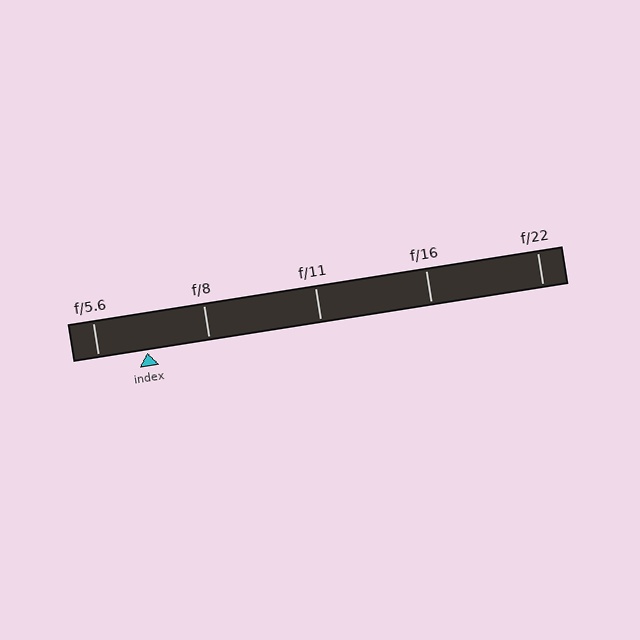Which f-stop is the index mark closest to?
The index mark is closest to f/5.6.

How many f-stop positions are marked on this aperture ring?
There are 5 f-stop positions marked.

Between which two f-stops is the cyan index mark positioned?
The index mark is between f/5.6 and f/8.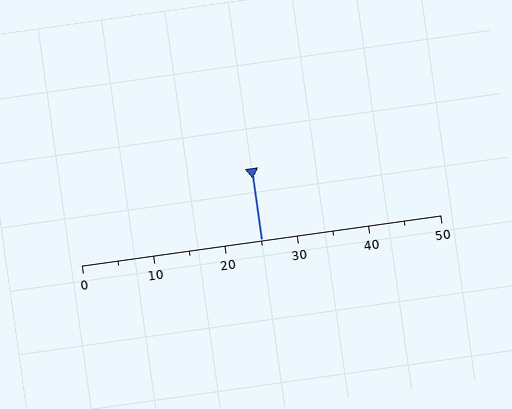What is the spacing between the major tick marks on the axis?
The major ticks are spaced 10 apart.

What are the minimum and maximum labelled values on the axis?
The axis runs from 0 to 50.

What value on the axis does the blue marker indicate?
The marker indicates approximately 25.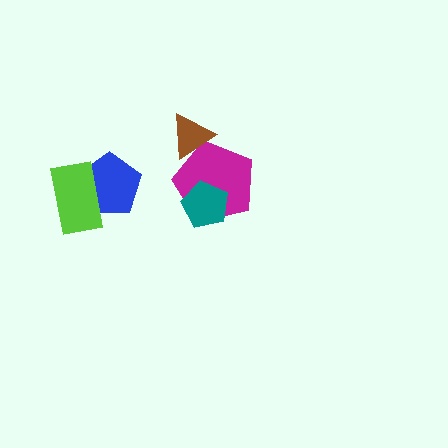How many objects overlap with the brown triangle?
1 object overlaps with the brown triangle.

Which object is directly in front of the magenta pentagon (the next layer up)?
The teal pentagon is directly in front of the magenta pentagon.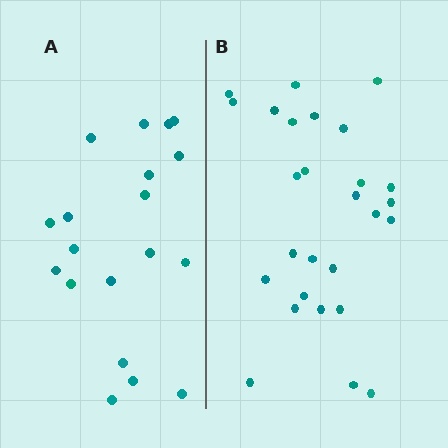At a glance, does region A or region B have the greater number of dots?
Region B (the right region) has more dots.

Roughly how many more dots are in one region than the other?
Region B has roughly 8 or so more dots than region A.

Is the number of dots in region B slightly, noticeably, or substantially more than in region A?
Region B has noticeably more, but not dramatically so. The ratio is roughly 1.4 to 1.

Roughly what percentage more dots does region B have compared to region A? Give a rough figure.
About 40% more.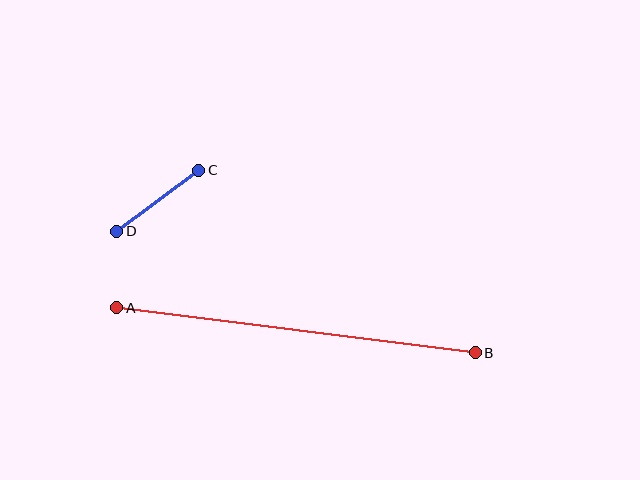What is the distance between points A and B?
The distance is approximately 362 pixels.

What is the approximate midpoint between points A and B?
The midpoint is at approximately (296, 330) pixels.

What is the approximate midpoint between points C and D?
The midpoint is at approximately (158, 201) pixels.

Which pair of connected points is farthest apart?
Points A and B are farthest apart.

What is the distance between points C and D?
The distance is approximately 102 pixels.